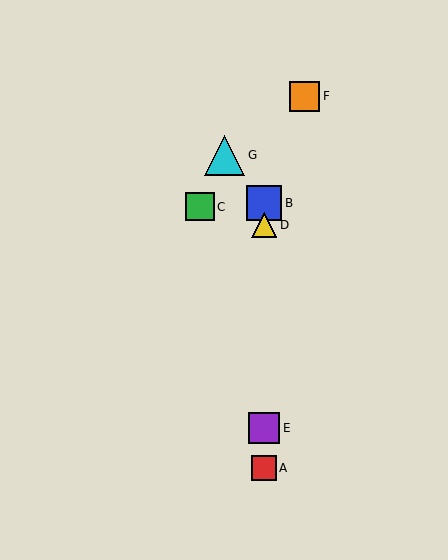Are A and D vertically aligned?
Yes, both are at x≈264.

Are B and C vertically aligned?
No, B is at x≈264 and C is at x≈200.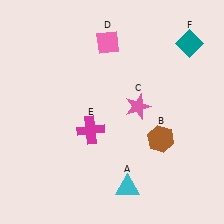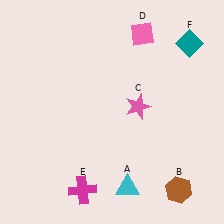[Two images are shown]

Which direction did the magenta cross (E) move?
The magenta cross (E) moved down.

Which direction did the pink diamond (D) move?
The pink diamond (D) moved right.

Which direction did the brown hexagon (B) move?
The brown hexagon (B) moved down.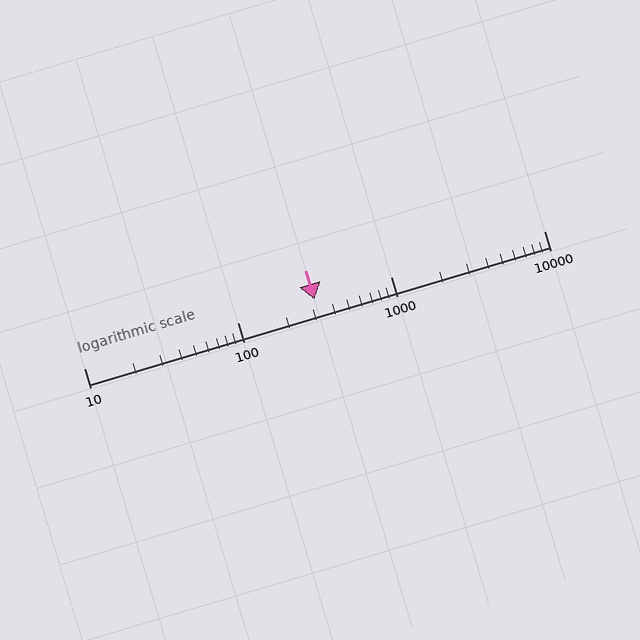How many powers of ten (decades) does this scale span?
The scale spans 3 decades, from 10 to 10000.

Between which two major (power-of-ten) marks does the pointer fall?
The pointer is between 100 and 1000.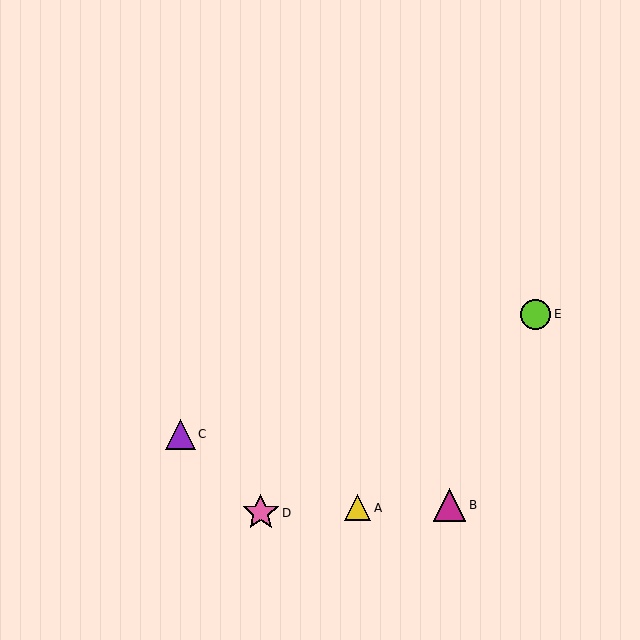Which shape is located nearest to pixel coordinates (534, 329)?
The lime circle (labeled E) at (536, 314) is nearest to that location.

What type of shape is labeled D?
Shape D is a pink star.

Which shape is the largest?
The pink star (labeled D) is the largest.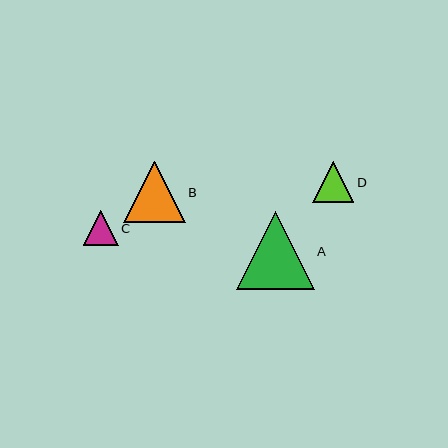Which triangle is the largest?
Triangle A is the largest with a size of approximately 78 pixels.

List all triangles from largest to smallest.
From largest to smallest: A, B, D, C.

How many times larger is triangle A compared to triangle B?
Triangle A is approximately 1.3 times the size of triangle B.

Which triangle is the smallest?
Triangle C is the smallest with a size of approximately 35 pixels.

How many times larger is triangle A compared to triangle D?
Triangle A is approximately 1.9 times the size of triangle D.